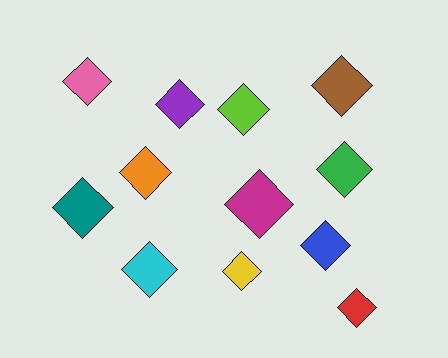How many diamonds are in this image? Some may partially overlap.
There are 12 diamonds.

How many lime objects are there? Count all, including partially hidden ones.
There is 1 lime object.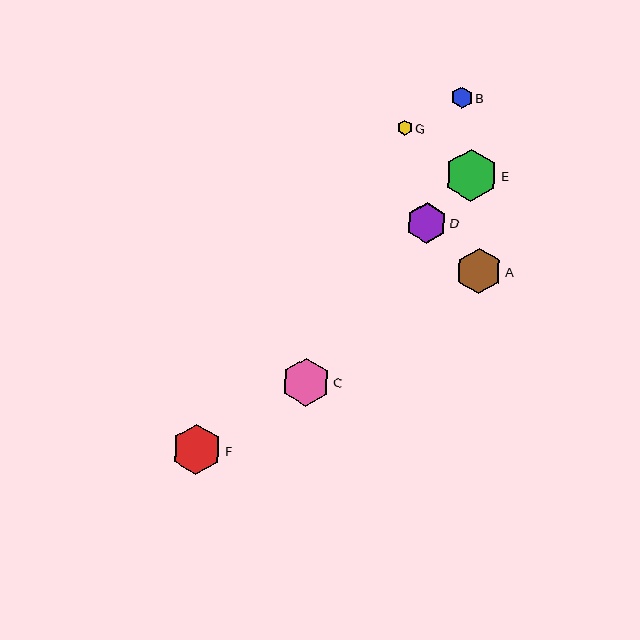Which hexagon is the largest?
Hexagon E is the largest with a size of approximately 52 pixels.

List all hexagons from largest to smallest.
From largest to smallest: E, F, C, A, D, B, G.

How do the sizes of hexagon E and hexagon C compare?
Hexagon E and hexagon C are approximately the same size.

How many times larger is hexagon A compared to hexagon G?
Hexagon A is approximately 3.0 times the size of hexagon G.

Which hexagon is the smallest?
Hexagon G is the smallest with a size of approximately 15 pixels.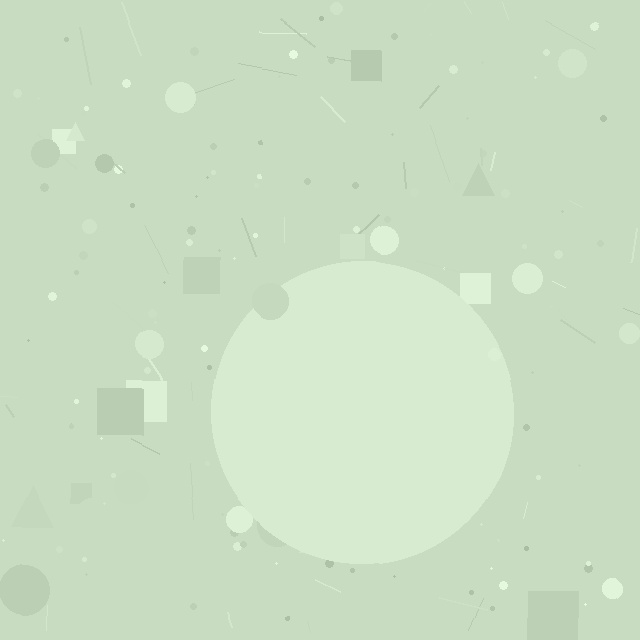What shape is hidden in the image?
A circle is hidden in the image.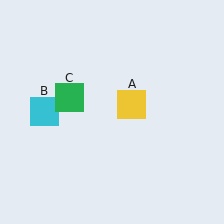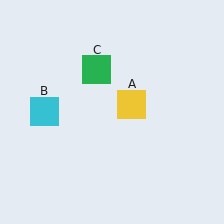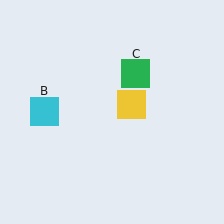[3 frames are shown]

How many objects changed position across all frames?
1 object changed position: green square (object C).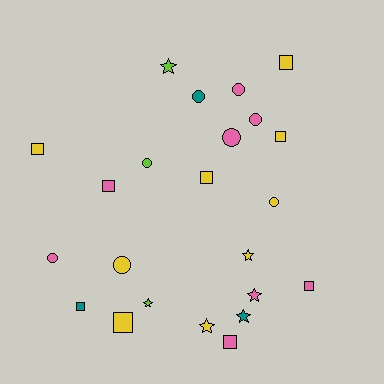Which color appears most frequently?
Yellow, with 9 objects.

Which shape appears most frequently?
Square, with 9 objects.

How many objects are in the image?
There are 23 objects.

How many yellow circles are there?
There are 2 yellow circles.